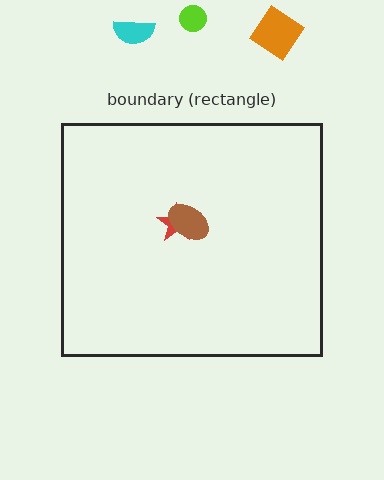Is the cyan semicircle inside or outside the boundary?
Outside.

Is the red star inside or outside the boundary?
Inside.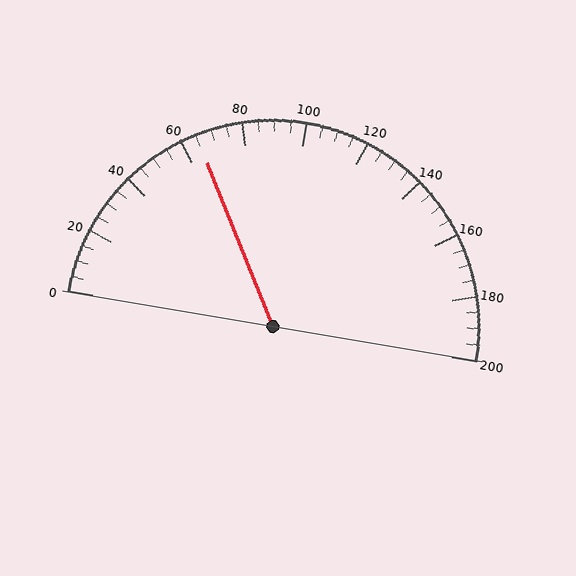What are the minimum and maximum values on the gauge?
The gauge ranges from 0 to 200.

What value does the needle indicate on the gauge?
The needle indicates approximately 65.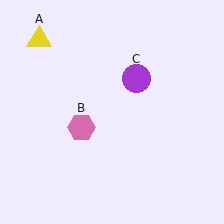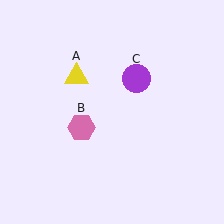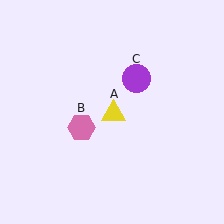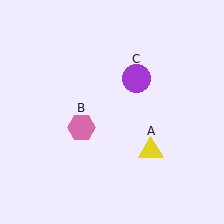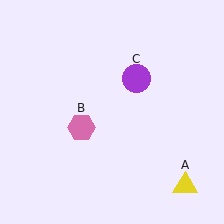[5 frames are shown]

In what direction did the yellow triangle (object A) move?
The yellow triangle (object A) moved down and to the right.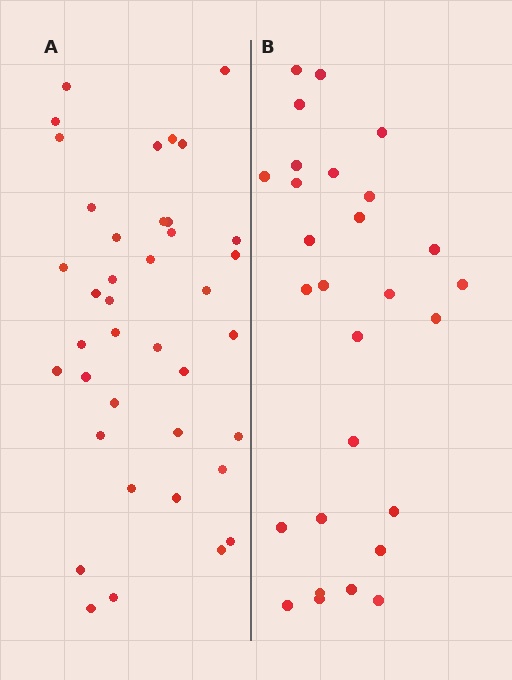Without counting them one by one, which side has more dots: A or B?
Region A (the left region) has more dots.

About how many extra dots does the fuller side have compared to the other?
Region A has roughly 12 or so more dots than region B.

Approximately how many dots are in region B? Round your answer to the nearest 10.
About 30 dots. (The exact count is 28, which rounds to 30.)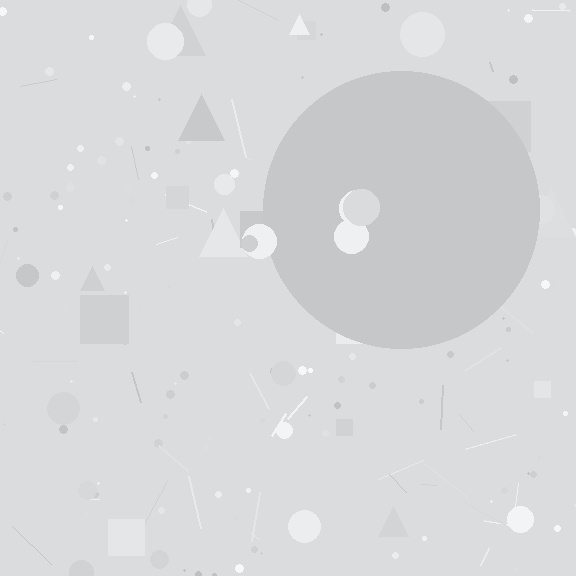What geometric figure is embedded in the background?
A circle is embedded in the background.